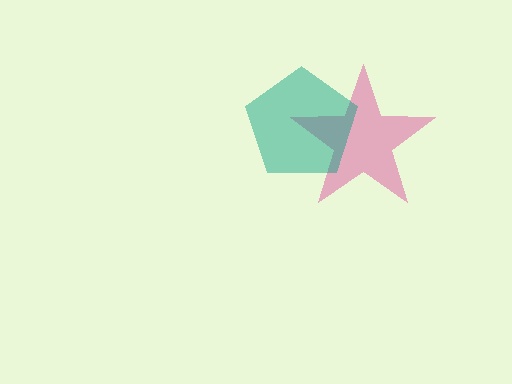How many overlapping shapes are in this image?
There are 2 overlapping shapes in the image.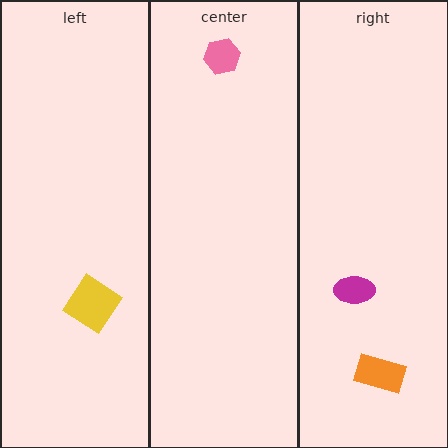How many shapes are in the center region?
1.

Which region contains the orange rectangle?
The right region.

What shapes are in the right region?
The magenta ellipse, the orange rectangle.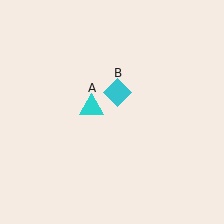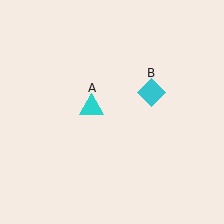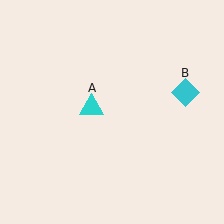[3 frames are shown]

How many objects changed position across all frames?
1 object changed position: cyan diamond (object B).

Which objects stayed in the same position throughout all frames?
Cyan triangle (object A) remained stationary.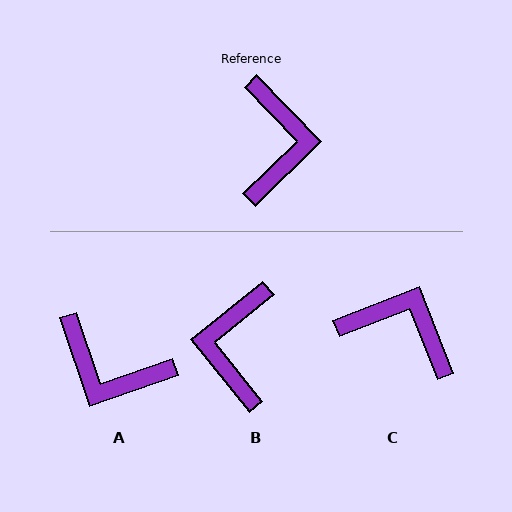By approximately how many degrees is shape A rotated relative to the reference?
Approximately 115 degrees clockwise.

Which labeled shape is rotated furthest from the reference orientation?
B, about 175 degrees away.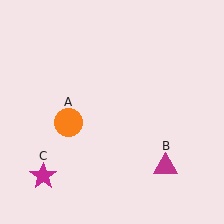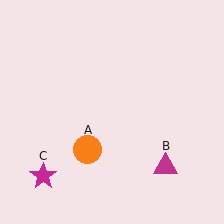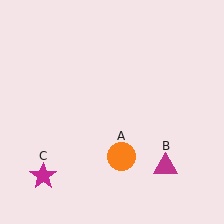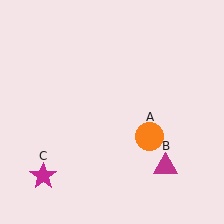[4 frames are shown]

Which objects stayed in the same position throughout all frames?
Magenta triangle (object B) and magenta star (object C) remained stationary.